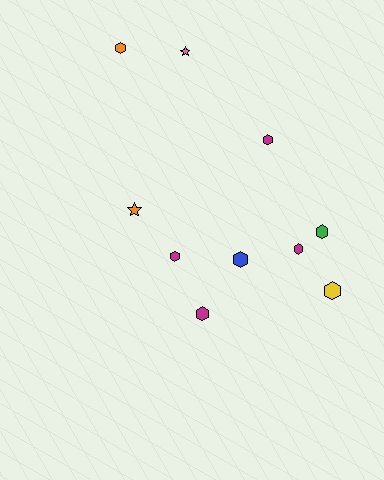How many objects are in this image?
There are 10 objects.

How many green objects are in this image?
There is 1 green object.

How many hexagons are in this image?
There are 8 hexagons.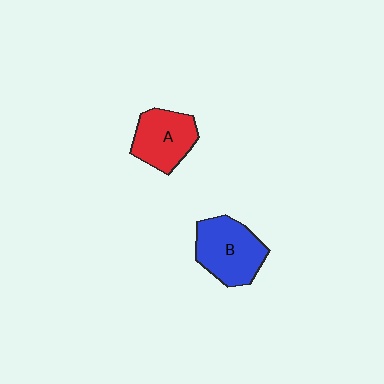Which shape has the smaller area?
Shape A (red).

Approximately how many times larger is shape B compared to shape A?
Approximately 1.2 times.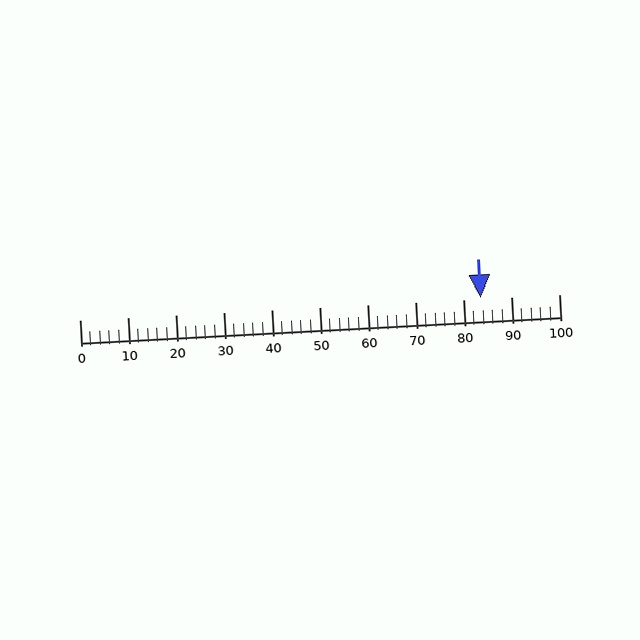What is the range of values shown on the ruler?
The ruler shows values from 0 to 100.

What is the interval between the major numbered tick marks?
The major tick marks are spaced 10 units apart.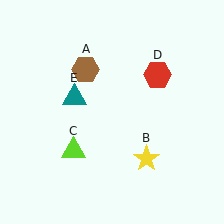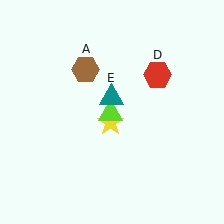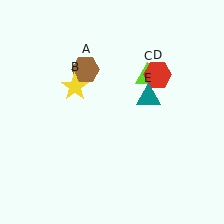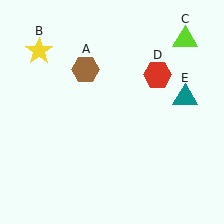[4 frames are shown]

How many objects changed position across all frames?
3 objects changed position: yellow star (object B), lime triangle (object C), teal triangle (object E).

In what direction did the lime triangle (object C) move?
The lime triangle (object C) moved up and to the right.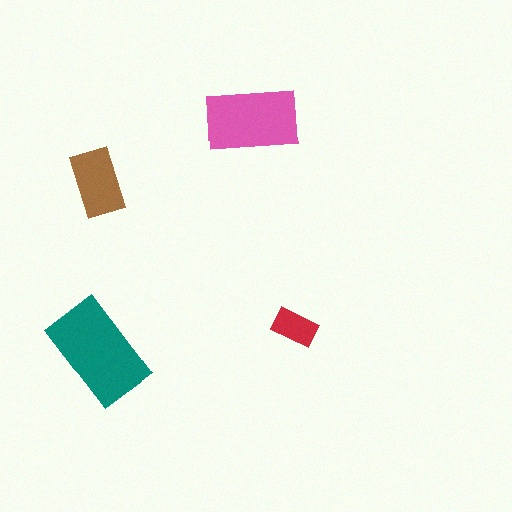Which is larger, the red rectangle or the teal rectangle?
The teal one.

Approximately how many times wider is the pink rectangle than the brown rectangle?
About 1.5 times wider.